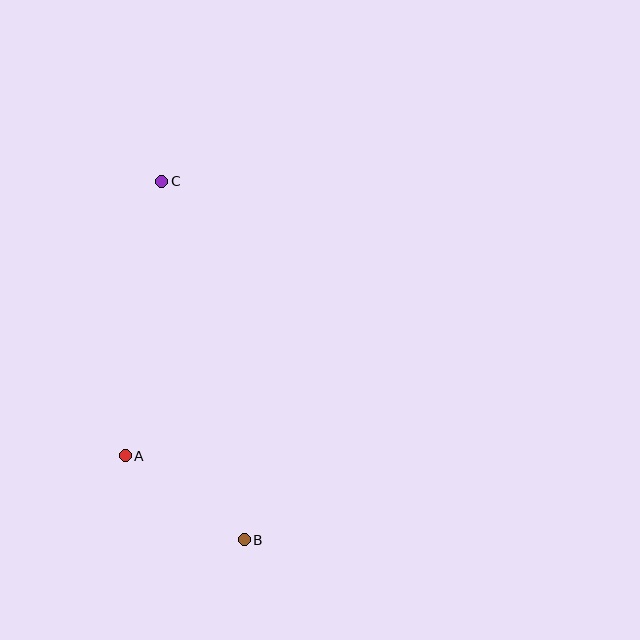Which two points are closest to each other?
Points A and B are closest to each other.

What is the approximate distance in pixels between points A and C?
The distance between A and C is approximately 277 pixels.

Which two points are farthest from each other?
Points B and C are farthest from each other.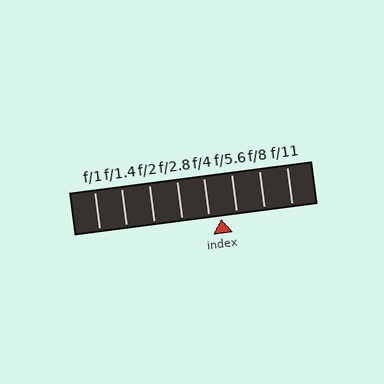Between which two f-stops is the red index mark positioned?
The index mark is between f/4 and f/5.6.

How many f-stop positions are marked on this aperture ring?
There are 8 f-stop positions marked.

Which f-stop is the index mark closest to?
The index mark is closest to f/4.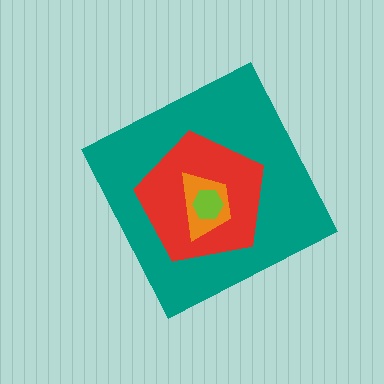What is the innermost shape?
The lime hexagon.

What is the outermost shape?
The teal diamond.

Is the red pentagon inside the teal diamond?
Yes.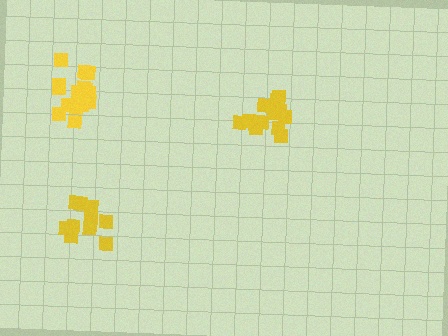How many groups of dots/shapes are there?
There are 3 groups.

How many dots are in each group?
Group 1: 17 dots, Group 2: 15 dots, Group 3: 11 dots (43 total).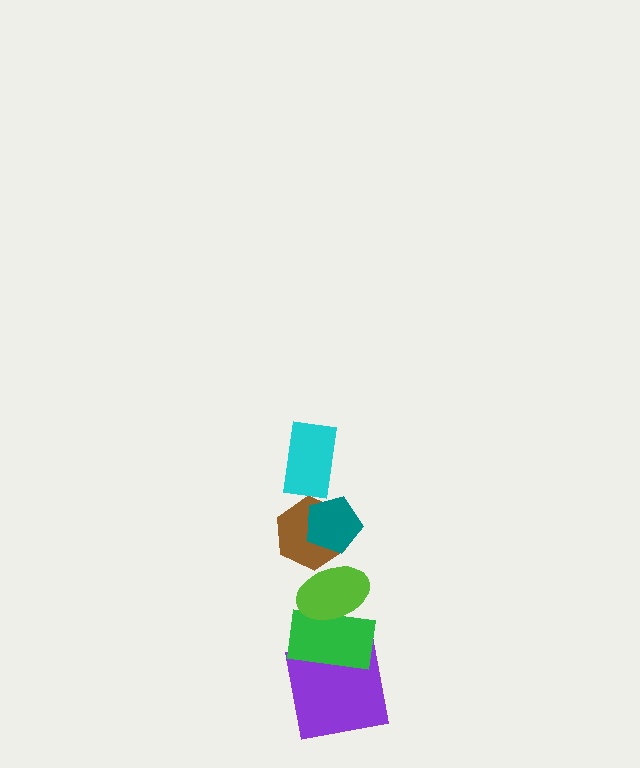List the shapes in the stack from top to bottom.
From top to bottom: the cyan rectangle, the teal pentagon, the brown hexagon, the lime ellipse, the green rectangle, the purple square.